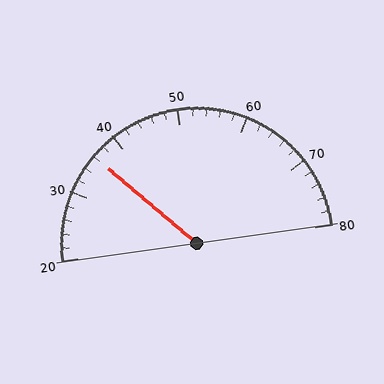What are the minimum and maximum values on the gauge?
The gauge ranges from 20 to 80.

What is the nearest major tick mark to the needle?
The nearest major tick mark is 40.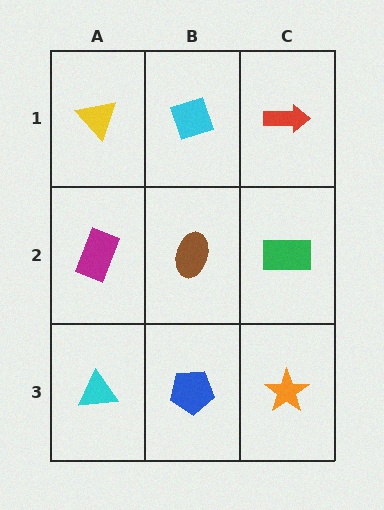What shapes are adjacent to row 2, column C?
A red arrow (row 1, column C), an orange star (row 3, column C), a brown ellipse (row 2, column B).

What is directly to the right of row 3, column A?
A blue pentagon.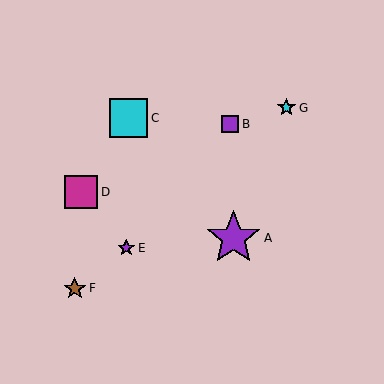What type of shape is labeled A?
Shape A is a purple star.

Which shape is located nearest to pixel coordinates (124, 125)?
The cyan square (labeled C) at (129, 118) is nearest to that location.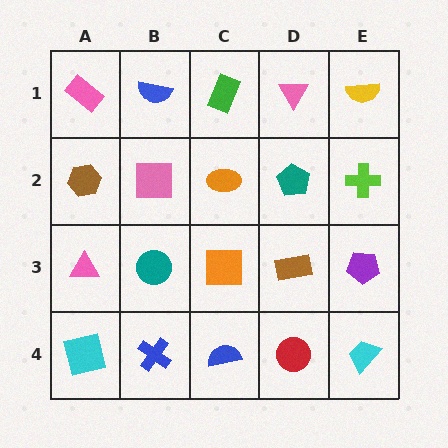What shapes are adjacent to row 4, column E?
A purple pentagon (row 3, column E), a red circle (row 4, column D).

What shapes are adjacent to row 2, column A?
A pink rectangle (row 1, column A), a pink triangle (row 3, column A), a pink square (row 2, column B).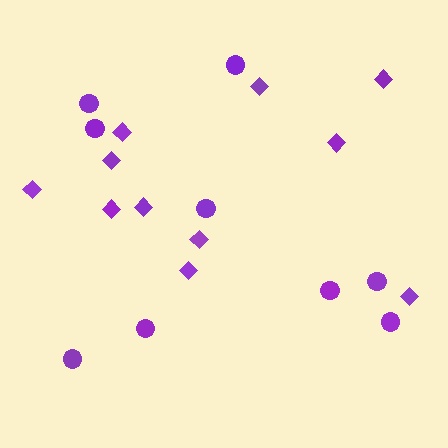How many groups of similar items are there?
There are 2 groups: one group of diamonds (11) and one group of circles (9).